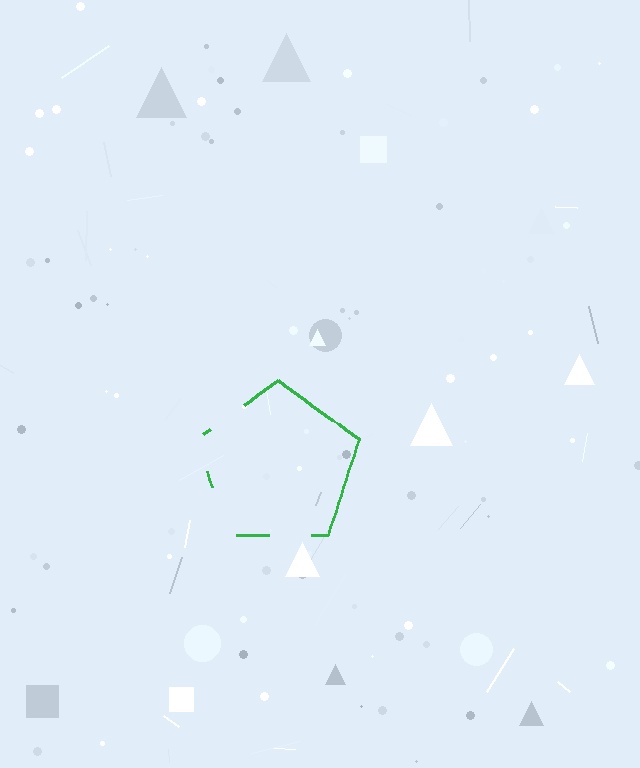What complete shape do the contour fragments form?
The contour fragments form a pentagon.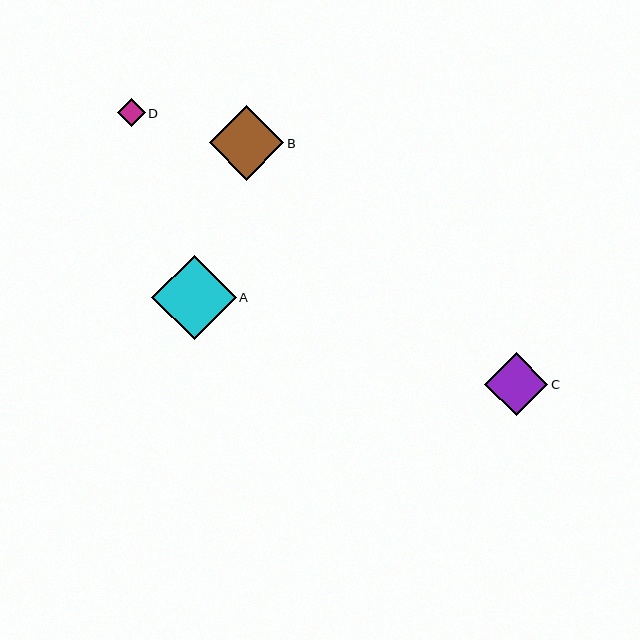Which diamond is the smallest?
Diamond D is the smallest with a size of approximately 28 pixels.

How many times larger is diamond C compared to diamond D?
Diamond C is approximately 2.3 times the size of diamond D.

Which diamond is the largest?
Diamond A is the largest with a size of approximately 84 pixels.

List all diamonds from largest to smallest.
From largest to smallest: A, B, C, D.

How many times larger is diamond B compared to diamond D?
Diamond B is approximately 2.7 times the size of diamond D.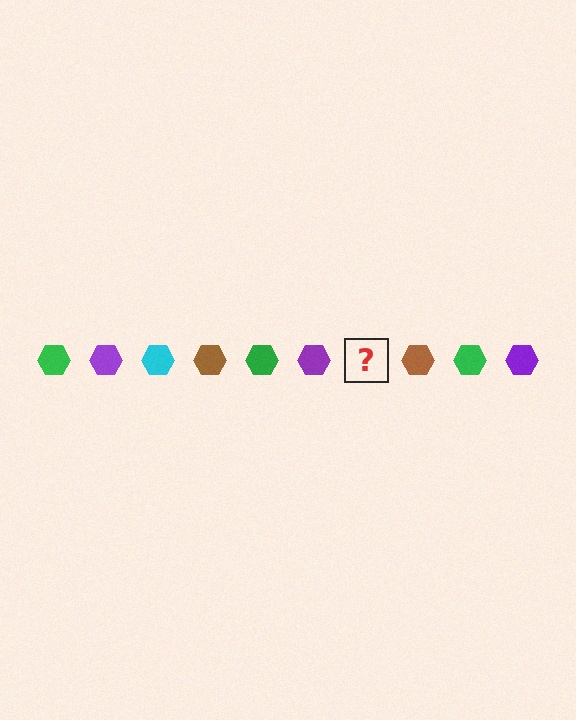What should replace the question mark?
The question mark should be replaced with a cyan hexagon.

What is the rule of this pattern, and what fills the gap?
The rule is that the pattern cycles through green, purple, cyan, brown hexagons. The gap should be filled with a cyan hexagon.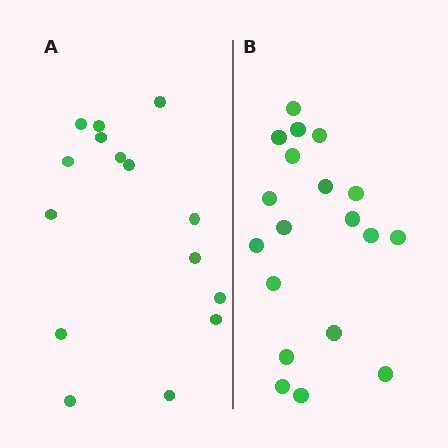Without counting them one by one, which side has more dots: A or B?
Region B (the right region) has more dots.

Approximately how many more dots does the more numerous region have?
Region B has about 4 more dots than region A.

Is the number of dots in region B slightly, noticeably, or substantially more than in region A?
Region B has noticeably more, but not dramatically so. The ratio is roughly 1.3 to 1.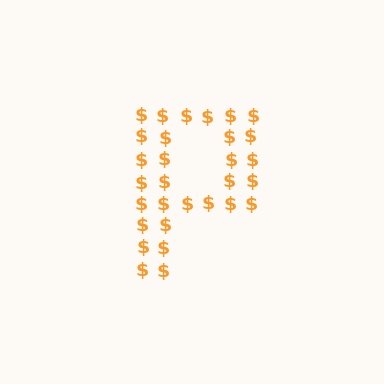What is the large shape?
The large shape is the letter P.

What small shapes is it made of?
It is made of small dollar signs.